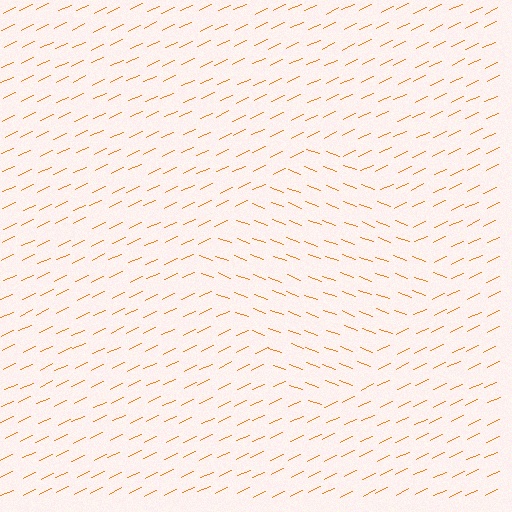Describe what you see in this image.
The image is filled with small orange line segments. A diamond region in the image has lines oriented differently from the surrounding lines, creating a visible texture boundary.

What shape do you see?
I see a diamond.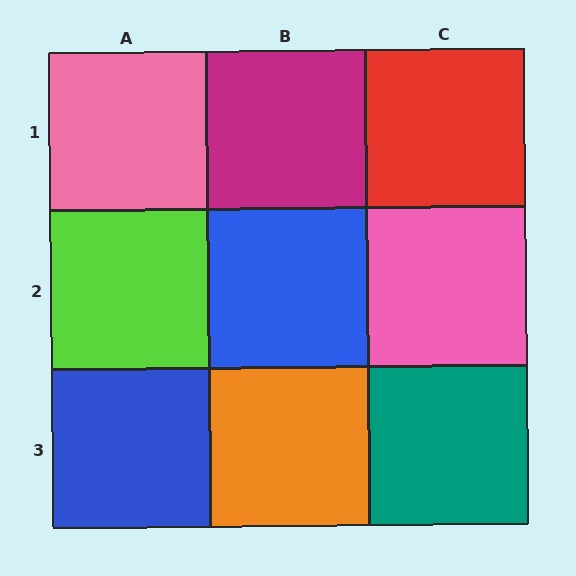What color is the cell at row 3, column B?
Orange.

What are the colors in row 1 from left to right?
Pink, magenta, red.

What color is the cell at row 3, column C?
Teal.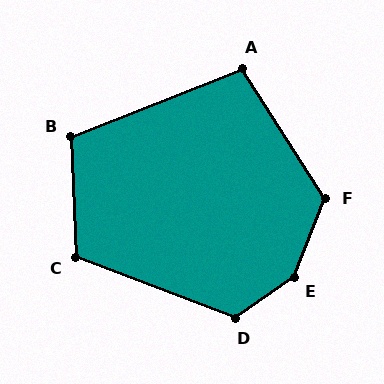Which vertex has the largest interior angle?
E, at approximately 146 degrees.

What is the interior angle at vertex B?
Approximately 109 degrees (obtuse).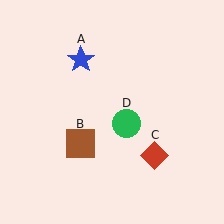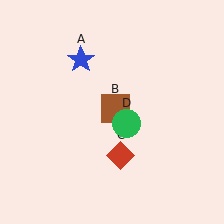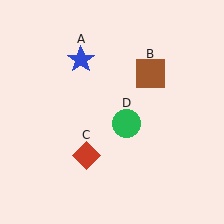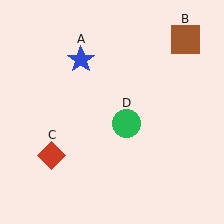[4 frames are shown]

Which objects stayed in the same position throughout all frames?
Blue star (object A) and green circle (object D) remained stationary.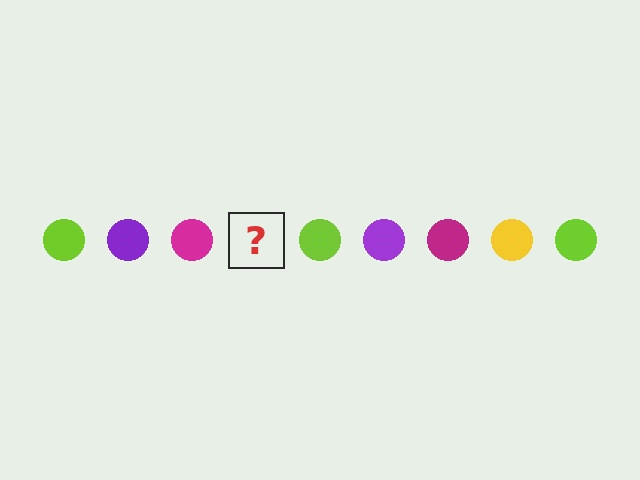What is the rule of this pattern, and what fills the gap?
The rule is that the pattern cycles through lime, purple, magenta, yellow circles. The gap should be filled with a yellow circle.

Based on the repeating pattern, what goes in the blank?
The blank should be a yellow circle.